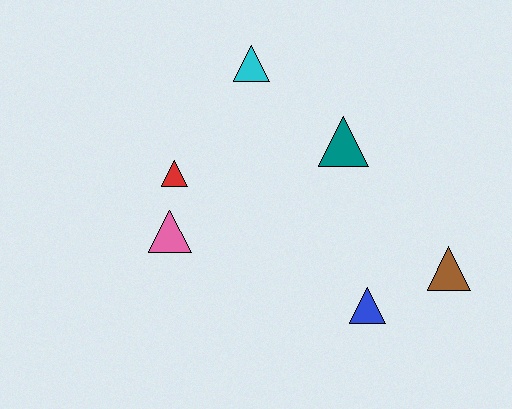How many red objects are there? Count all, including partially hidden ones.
There is 1 red object.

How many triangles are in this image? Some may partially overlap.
There are 6 triangles.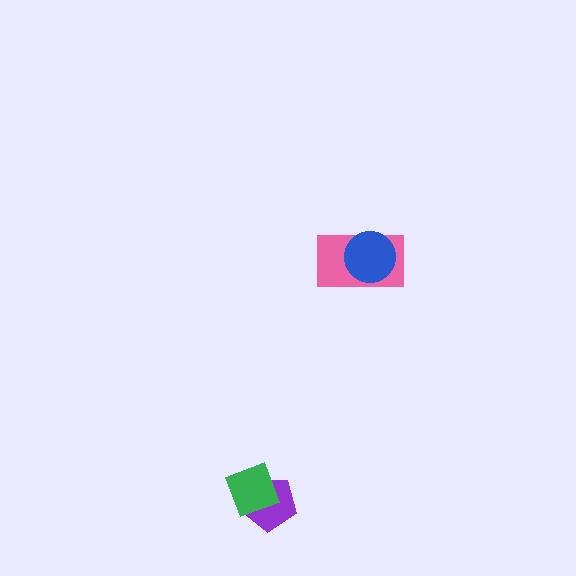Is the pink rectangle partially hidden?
Yes, it is partially covered by another shape.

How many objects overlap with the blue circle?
1 object overlaps with the blue circle.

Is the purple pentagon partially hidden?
Yes, it is partially covered by another shape.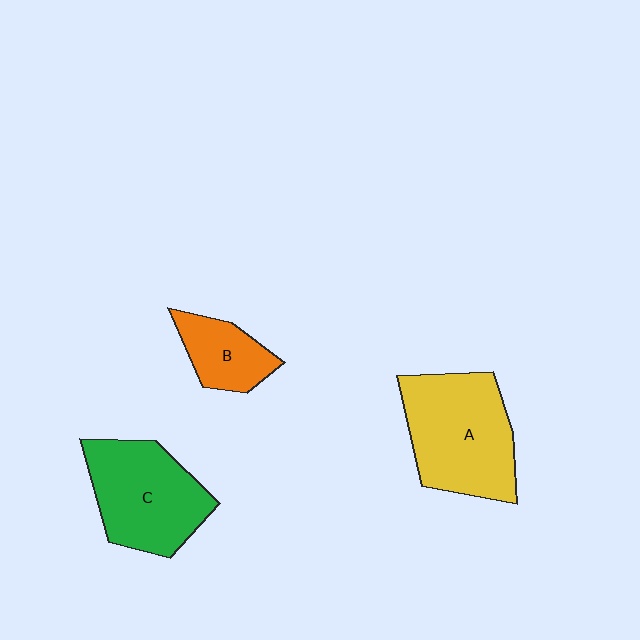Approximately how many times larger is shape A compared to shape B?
Approximately 2.2 times.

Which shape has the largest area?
Shape A (yellow).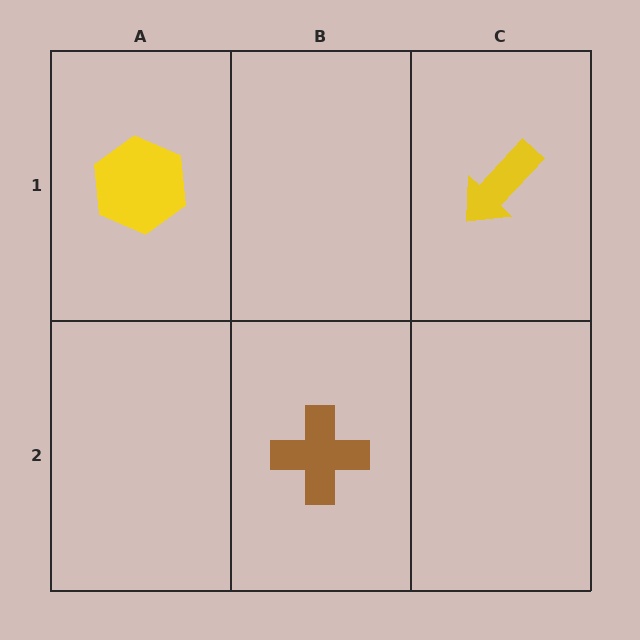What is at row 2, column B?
A brown cross.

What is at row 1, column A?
A yellow hexagon.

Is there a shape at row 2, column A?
No, that cell is empty.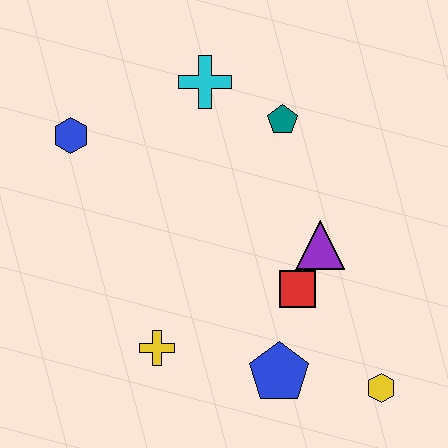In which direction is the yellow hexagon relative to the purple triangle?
The yellow hexagon is below the purple triangle.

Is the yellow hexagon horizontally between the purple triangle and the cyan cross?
No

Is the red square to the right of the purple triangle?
No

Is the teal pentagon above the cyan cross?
No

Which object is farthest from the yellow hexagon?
The blue hexagon is farthest from the yellow hexagon.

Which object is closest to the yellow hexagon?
The blue pentagon is closest to the yellow hexagon.